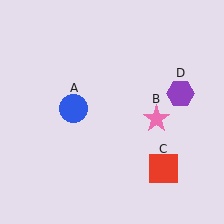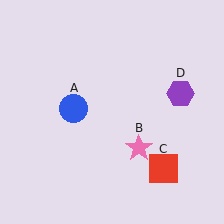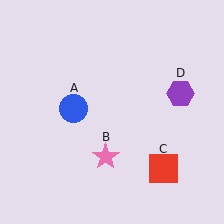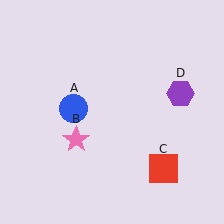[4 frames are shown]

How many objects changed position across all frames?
1 object changed position: pink star (object B).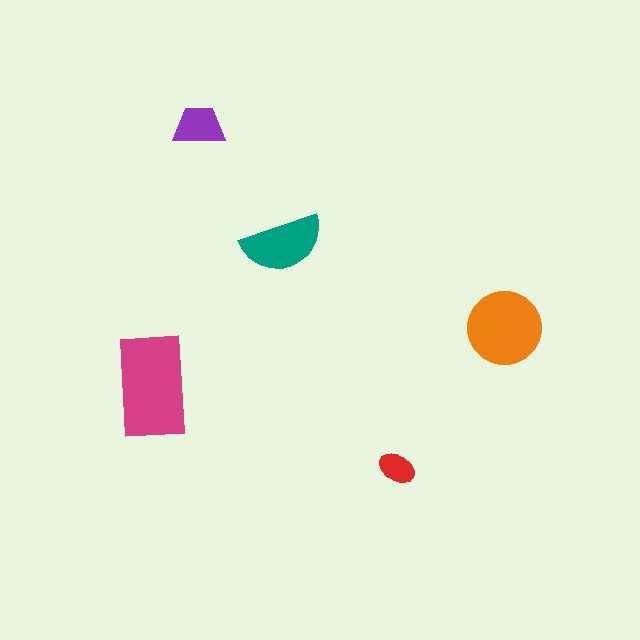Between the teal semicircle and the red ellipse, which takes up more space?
The teal semicircle.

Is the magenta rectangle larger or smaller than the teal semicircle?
Larger.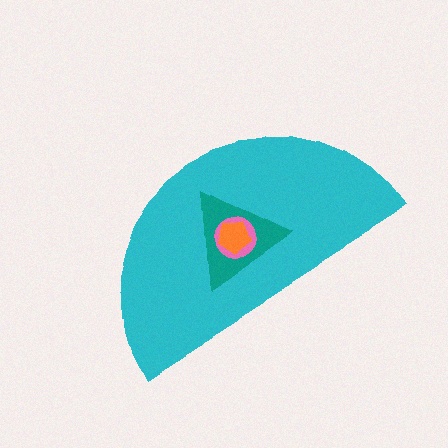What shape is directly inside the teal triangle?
The pink circle.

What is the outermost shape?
The cyan semicircle.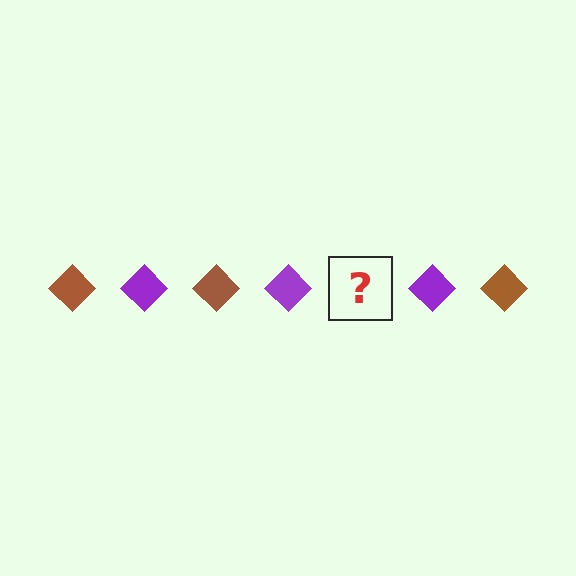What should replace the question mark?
The question mark should be replaced with a brown diamond.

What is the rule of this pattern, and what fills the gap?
The rule is that the pattern cycles through brown, purple diamonds. The gap should be filled with a brown diamond.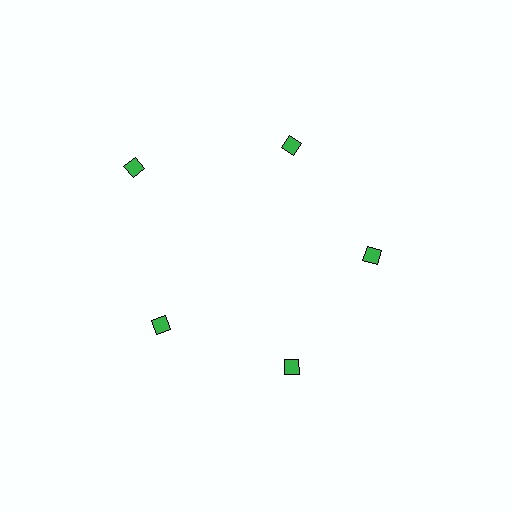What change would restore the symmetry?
The symmetry would be restored by moving it inward, back onto the ring so that all 5 diamonds sit at equal angles and equal distance from the center.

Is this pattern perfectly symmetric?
No. The 5 green diamonds are arranged in a ring, but one element near the 10 o'clock position is pushed outward from the center, breaking the 5-fold rotational symmetry.